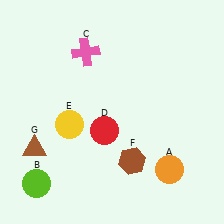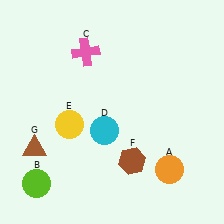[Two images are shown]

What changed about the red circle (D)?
In Image 1, D is red. In Image 2, it changed to cyan.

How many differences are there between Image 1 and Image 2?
There is 1 difference between the two images.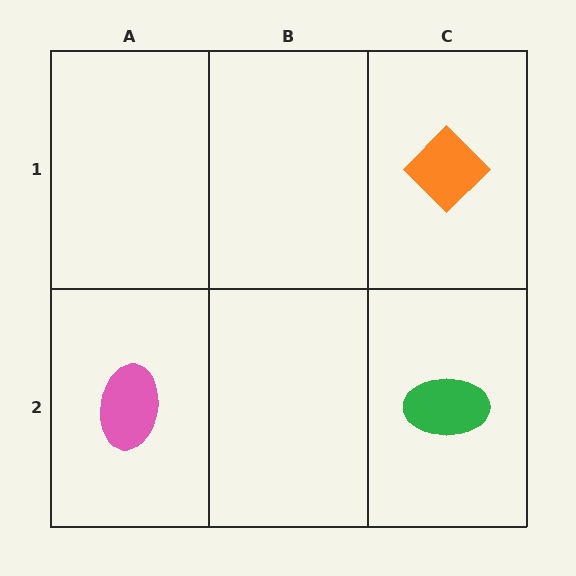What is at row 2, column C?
A green ellipse.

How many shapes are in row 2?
2 shapes.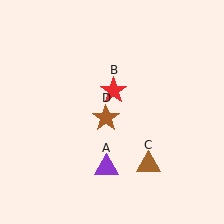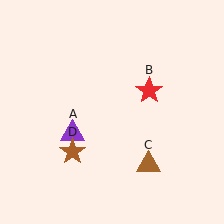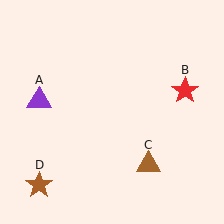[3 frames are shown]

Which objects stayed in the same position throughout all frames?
Brown triangle (object C) remained stationary.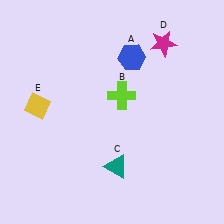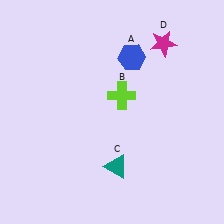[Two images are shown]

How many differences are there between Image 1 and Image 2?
There is 1 difference between the two images.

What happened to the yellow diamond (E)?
The yellow diamond (E) was removed in Image 2. It was in the top-left area of Image 1.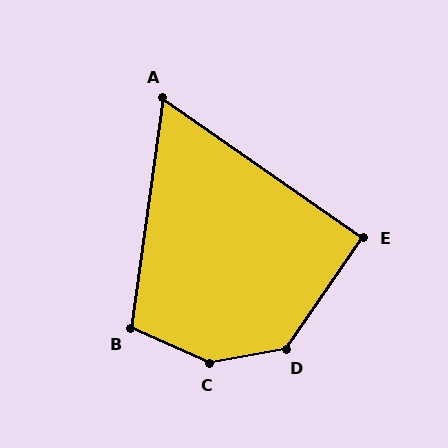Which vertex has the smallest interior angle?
A, at approximately 63 degrees.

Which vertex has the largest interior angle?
C, at approximately 146 degrees.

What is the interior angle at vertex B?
Approximately 106 degrees (obtuse).